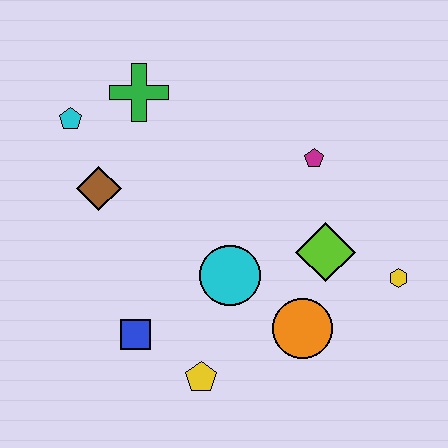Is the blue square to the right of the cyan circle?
No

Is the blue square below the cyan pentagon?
Yes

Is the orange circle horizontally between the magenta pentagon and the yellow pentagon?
Yes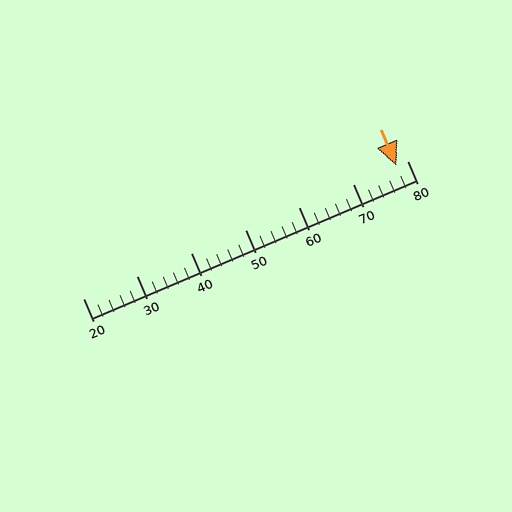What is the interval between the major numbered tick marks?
The major tick marks are spaced 10 units apart.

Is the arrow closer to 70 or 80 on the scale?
The arrow is closer to 80.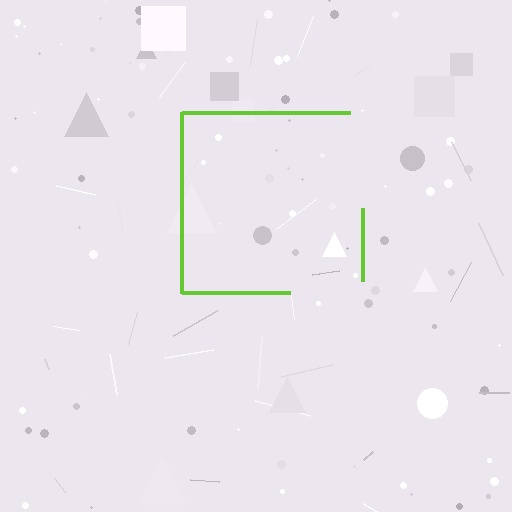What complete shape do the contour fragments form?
The contour fragments form a square.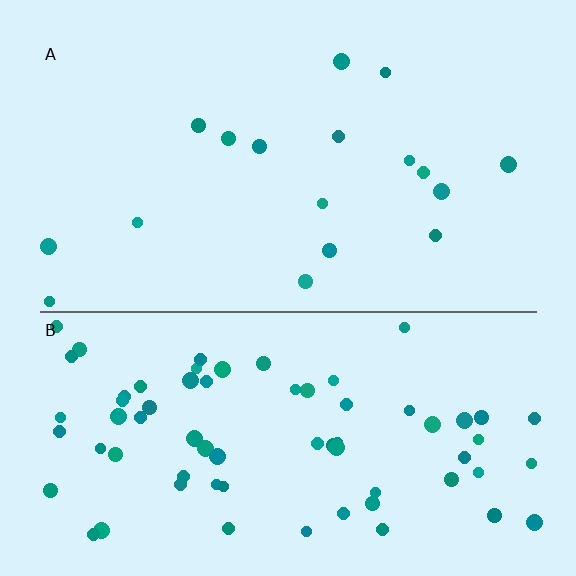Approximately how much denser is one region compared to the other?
Approximately 4.0× — region B over region A.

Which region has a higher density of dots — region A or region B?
B (the bottom).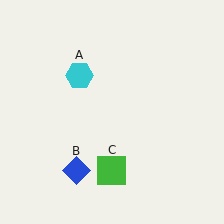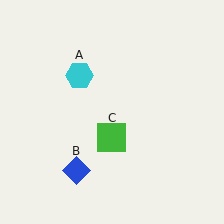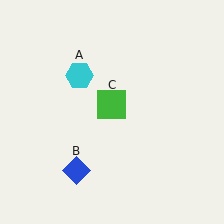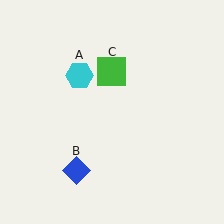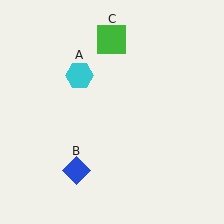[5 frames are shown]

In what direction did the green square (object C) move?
The green square (object C) moved up.